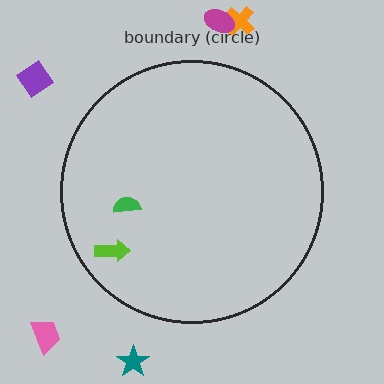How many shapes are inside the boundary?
2 inside, 5 outside.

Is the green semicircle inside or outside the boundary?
Inside.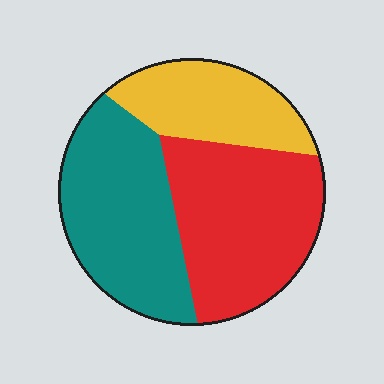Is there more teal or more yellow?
Teal.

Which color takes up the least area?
Yellow, at roughly 25%.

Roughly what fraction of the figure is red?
Red takes up about two fifths (2/5) of the figure.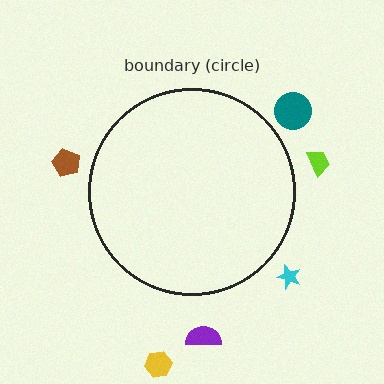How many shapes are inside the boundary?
0 inside, 6 outside.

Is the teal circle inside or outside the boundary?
Outside.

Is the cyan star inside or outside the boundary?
Outside.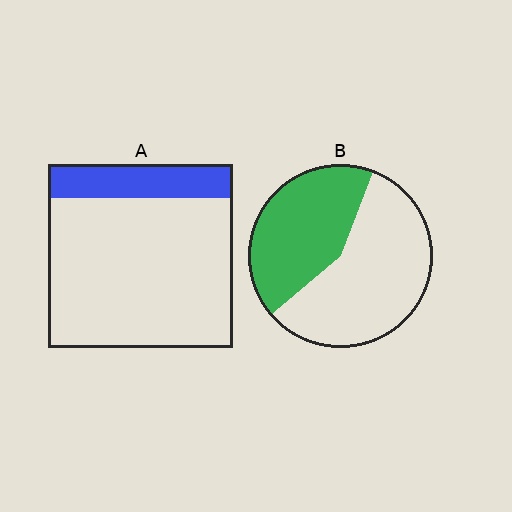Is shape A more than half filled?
No.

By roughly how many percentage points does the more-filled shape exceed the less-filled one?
By roughly 25 percentage points (B over A).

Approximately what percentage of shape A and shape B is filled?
A is approximately 20% and B is approximately 40%.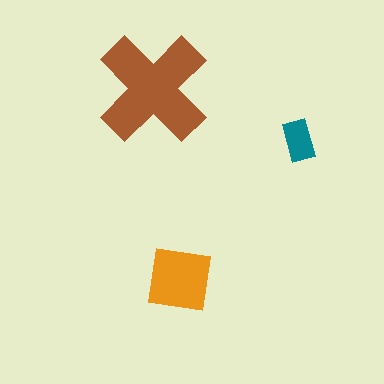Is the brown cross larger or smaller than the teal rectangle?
Larger.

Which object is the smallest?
The teal rectangle.